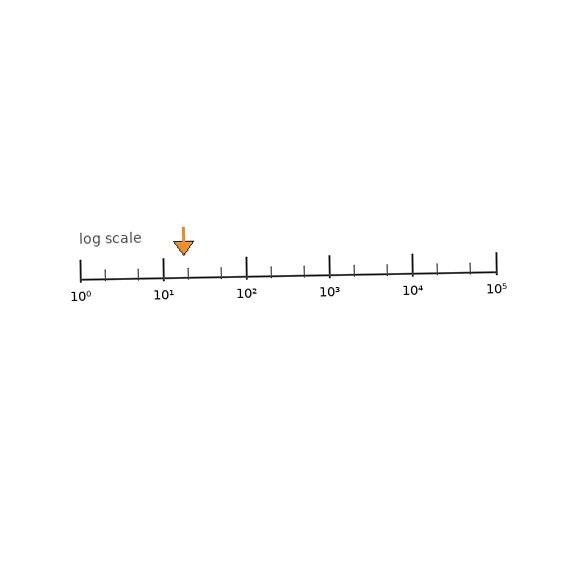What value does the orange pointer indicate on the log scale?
The pointer indicates approximately 18.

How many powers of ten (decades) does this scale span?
The scale spans 5 decades, from 1 to 100000.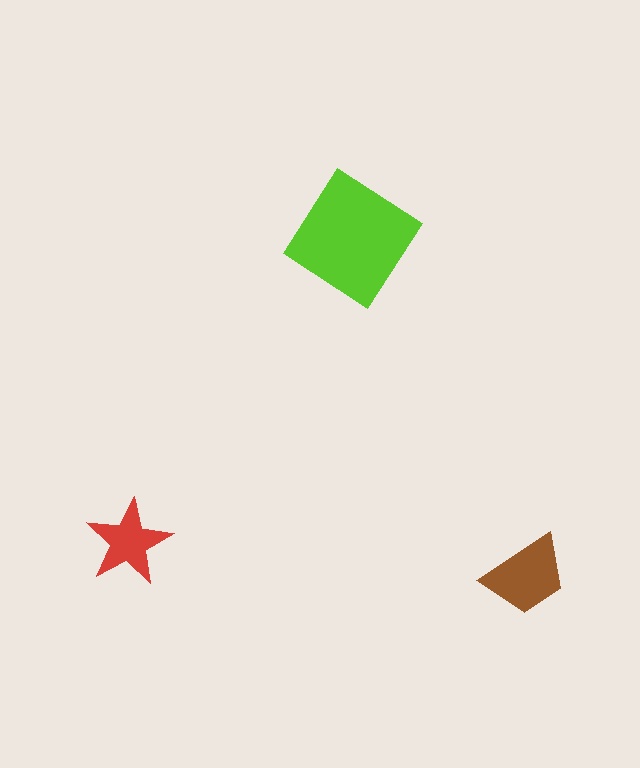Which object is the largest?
The lime diamond.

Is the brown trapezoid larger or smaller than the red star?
Larger.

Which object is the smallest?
The red star.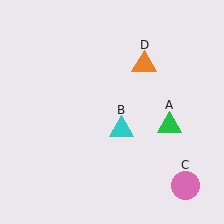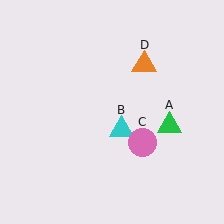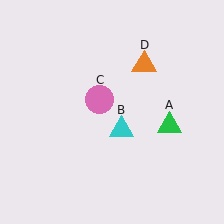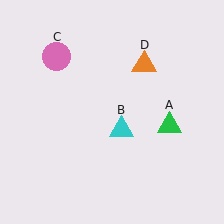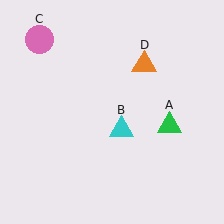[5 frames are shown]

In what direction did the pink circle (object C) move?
The pink circle (object C) moved up and to the left.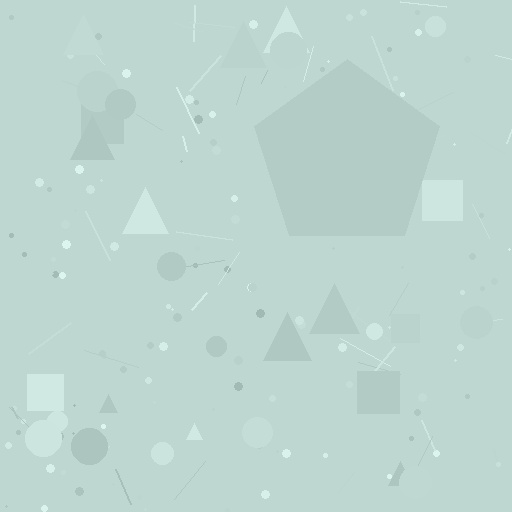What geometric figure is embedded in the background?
A pentagon is embedded in the background.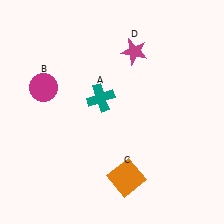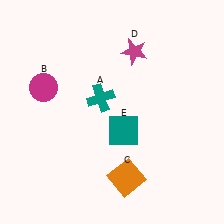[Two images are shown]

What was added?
A teal square (E) was added in Image 2.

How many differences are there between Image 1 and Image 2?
There is 1 difference between the two images.